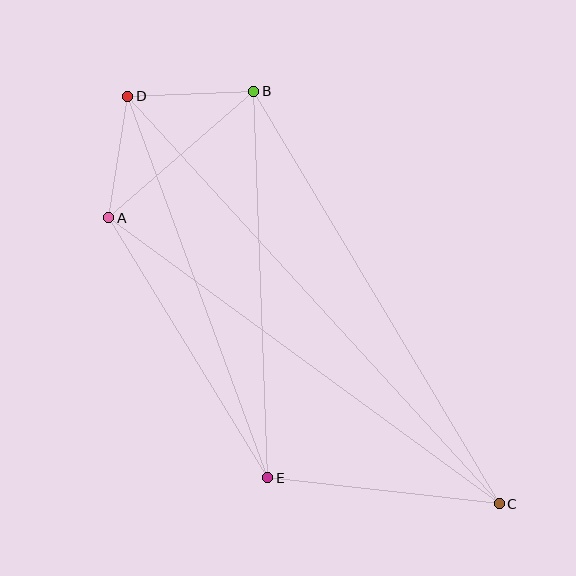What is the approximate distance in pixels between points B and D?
The distance between B and D is approximately 126 pixels.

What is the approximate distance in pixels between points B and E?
The distance between B and E is approximately 387 pixels.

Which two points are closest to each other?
Points A and D are closest to each other.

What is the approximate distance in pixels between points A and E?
The distance between A and E is approximately 305 pixels.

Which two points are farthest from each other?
Points C and D are farthest from each other.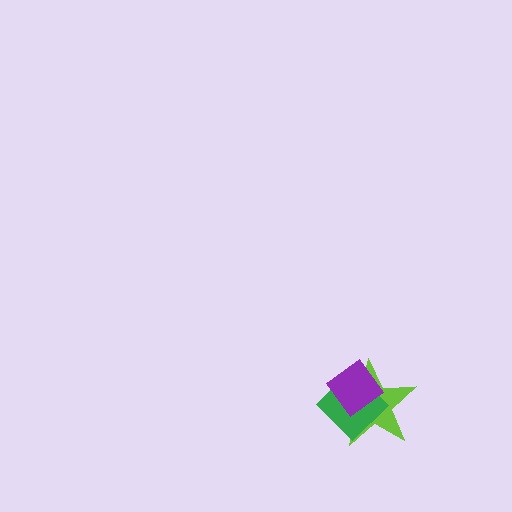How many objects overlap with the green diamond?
2 objects overlap with the green diamond.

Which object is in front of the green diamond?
The purple diamond is in front of the green diamond.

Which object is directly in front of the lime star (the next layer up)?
The green diamond is directly in front of the lime star.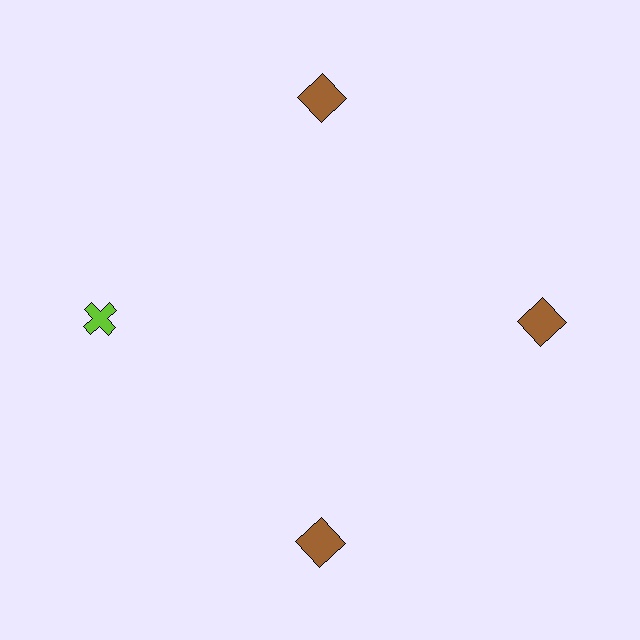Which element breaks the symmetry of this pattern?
The lime cross at roughly the 9 o'clock position breaks the symmetry. All other shapes are brown squares.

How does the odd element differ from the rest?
It differs in both color (lime instead of brown) and shape (cross instead of square).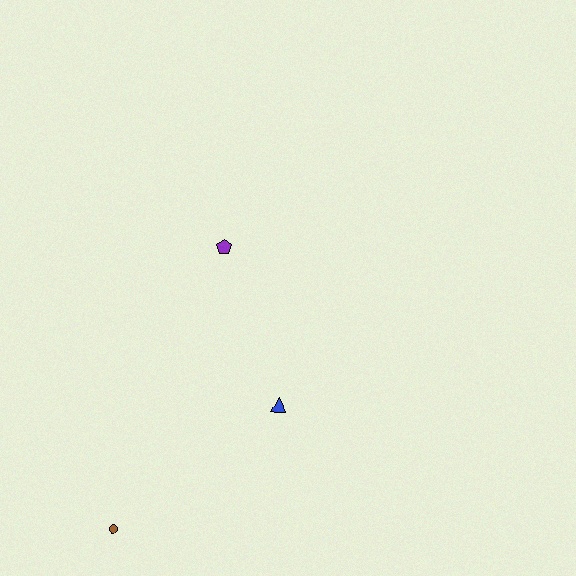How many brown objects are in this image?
There is 1 brown object.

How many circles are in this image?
There is 1 circle.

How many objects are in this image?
There are 3 objects.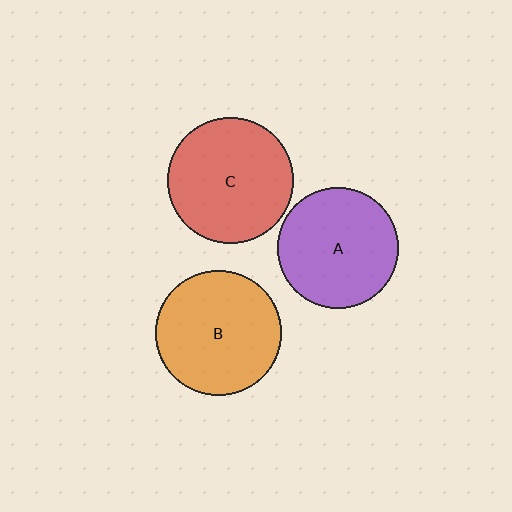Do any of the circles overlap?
No, none of the circles overlap.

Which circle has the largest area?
Circle C (red).